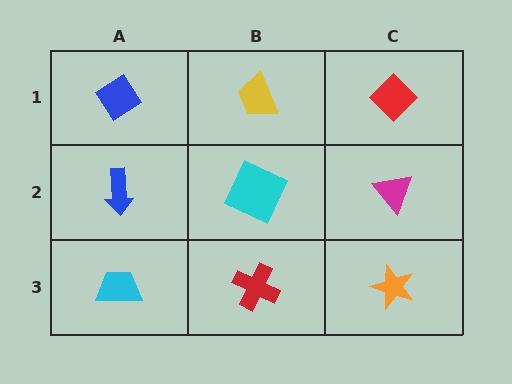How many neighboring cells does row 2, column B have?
4.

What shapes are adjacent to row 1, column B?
A cyan square (row 2, column B), a blue diamond (row 1, column A), a red diamond (row 1, column C).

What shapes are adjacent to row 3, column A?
A blue arrow (row 2, column A), a red cross (row 3, column B).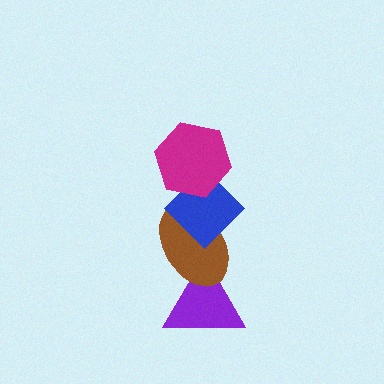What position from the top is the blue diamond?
The blue diamond is 2nd from the top.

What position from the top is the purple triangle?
The purple triangle is 4th from the top.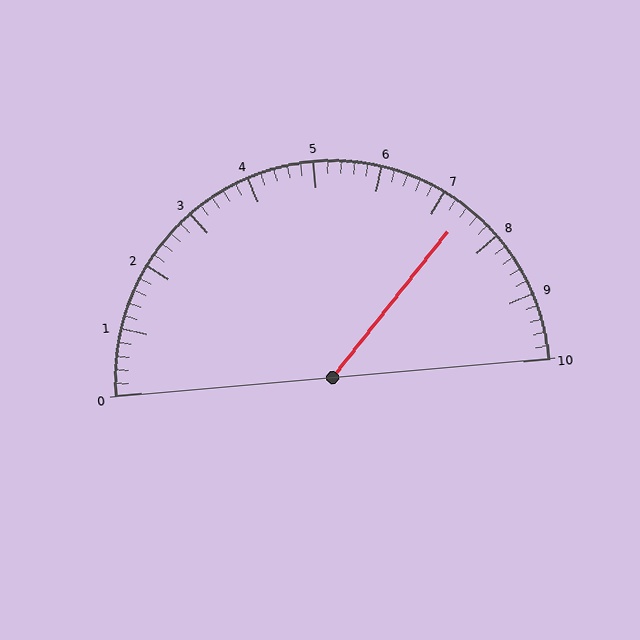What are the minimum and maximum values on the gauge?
The gauge ranges from 0 to 10.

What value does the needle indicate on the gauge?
The needle indicates approximately 7.4.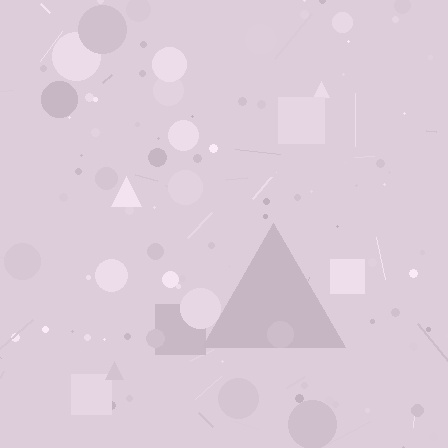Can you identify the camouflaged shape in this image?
The camouflaged shape is a triangle.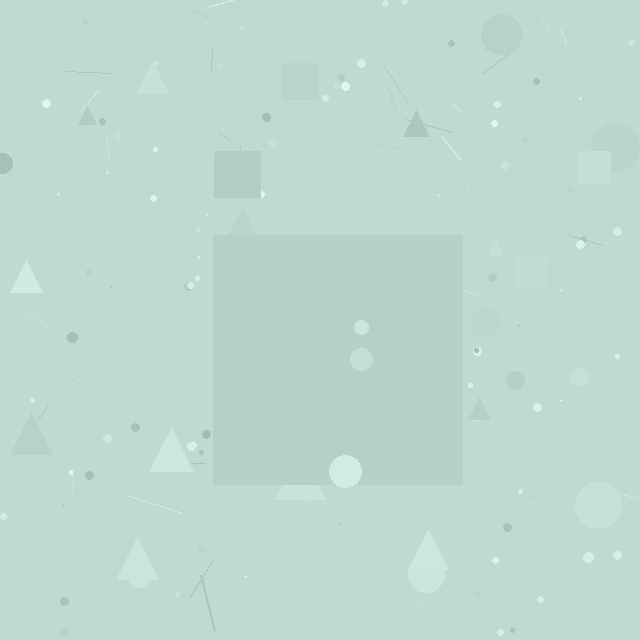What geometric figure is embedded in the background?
A square is embedded in the background.